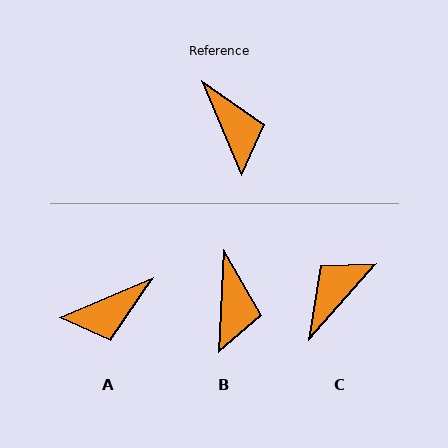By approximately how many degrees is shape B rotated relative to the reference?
Approximately 26 degrees clockwise.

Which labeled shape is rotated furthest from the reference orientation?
C, about 116 degrees away.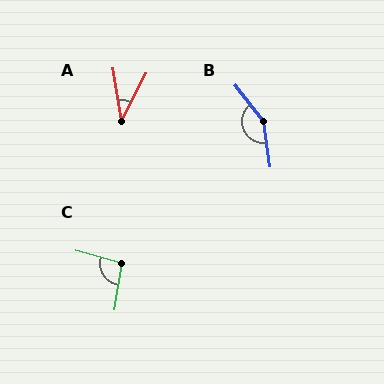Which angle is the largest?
B, at approximately 150 degrees.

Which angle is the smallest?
A, at approximately 35 degrees.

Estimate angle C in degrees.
Approximately 97 degrees.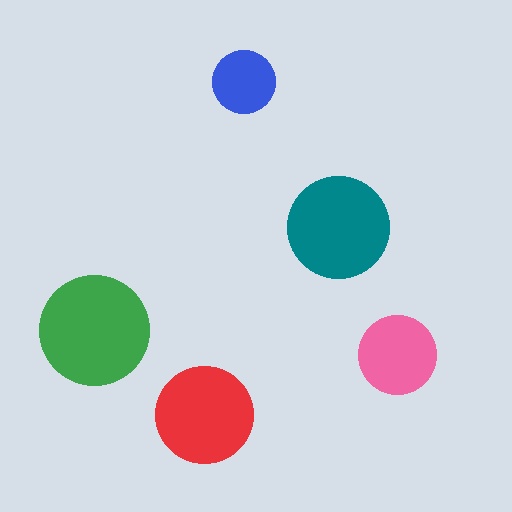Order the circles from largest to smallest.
the green one, the teal one, the red one, the pink one, the blue one.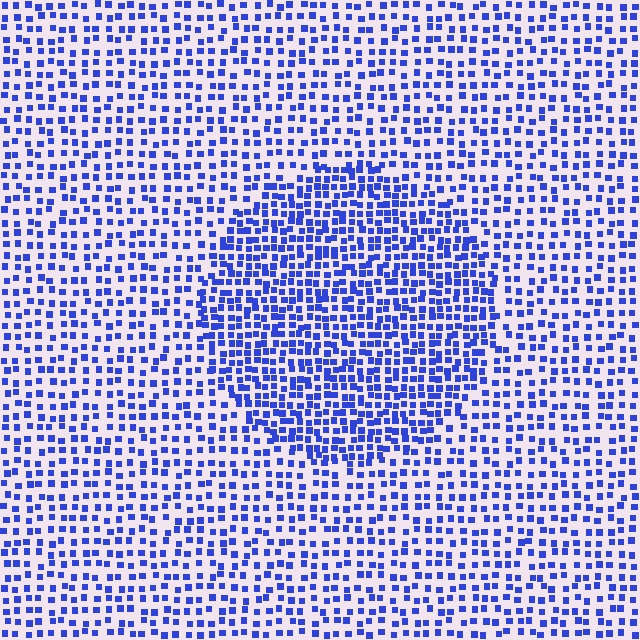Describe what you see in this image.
The image contains small blue elements arranged at two different densities. A circle-shaped region is visible where the elements are more densely packed than the surrounding area.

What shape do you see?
I see a circle.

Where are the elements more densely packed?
The elements are more densely packed inside the circle boundary.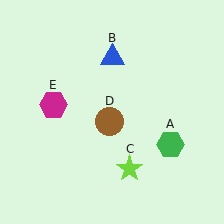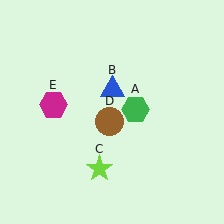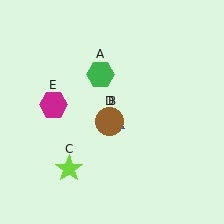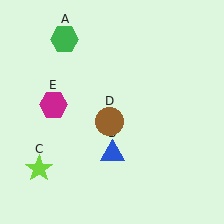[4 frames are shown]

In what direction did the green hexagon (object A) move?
The green hexagon (object A) moved up and to the left.